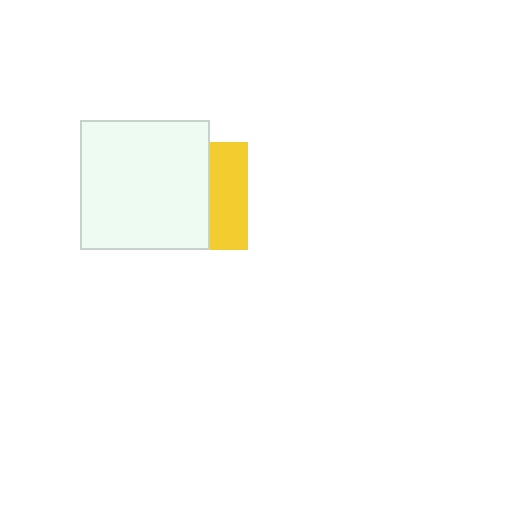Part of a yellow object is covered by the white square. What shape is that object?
It is a square.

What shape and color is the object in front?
The object in front is a white square.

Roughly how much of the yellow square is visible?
A small part of it is visible (roughly 35%).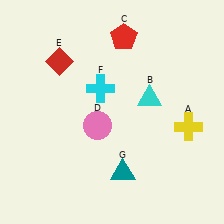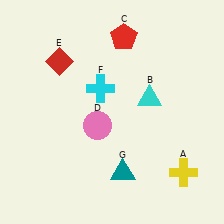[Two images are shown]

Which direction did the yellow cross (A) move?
The yellow cross (A) moved down.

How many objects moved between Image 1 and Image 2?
1 object moved between the two images.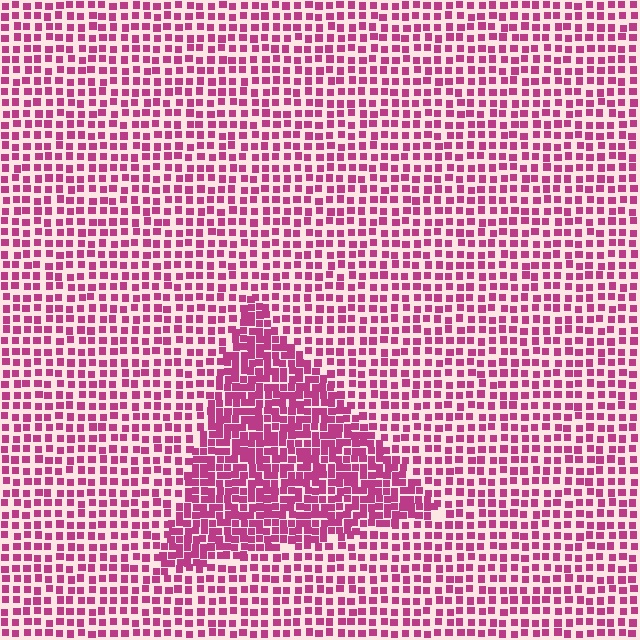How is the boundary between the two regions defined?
The boundary is defined by a change in element density (approximately 1.8x ratio). All elements are the same color, size, and shape.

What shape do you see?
I see a triangle.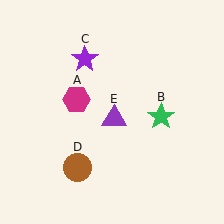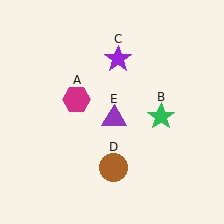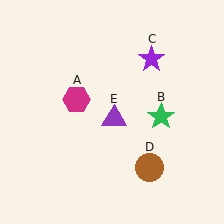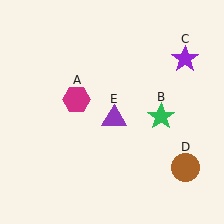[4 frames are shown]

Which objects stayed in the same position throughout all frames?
Magenta hexagon (object A) and green star (object B) and purple triangle (object E) remained stationary.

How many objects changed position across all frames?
2 objects changed position: purple star (object C), brown circle (object D).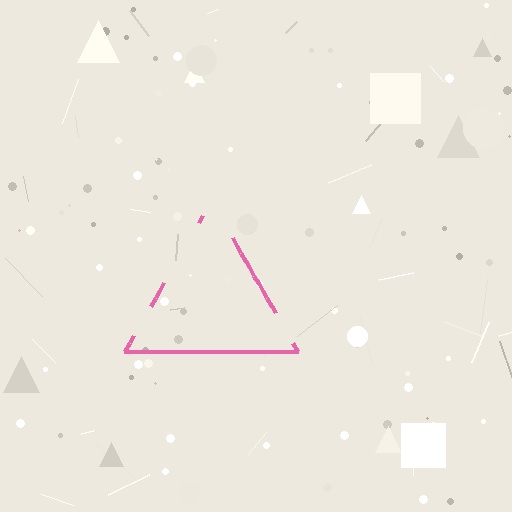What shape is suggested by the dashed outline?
The dashed outline suggests a triangle.